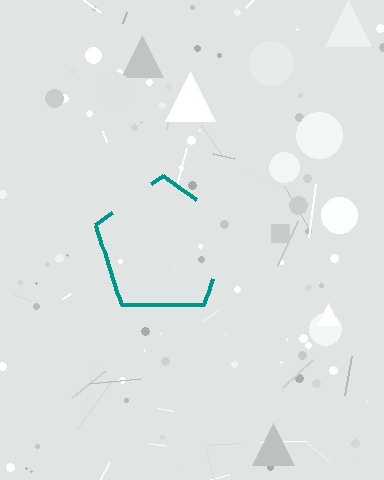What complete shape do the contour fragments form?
The contour fragments form a pentagon.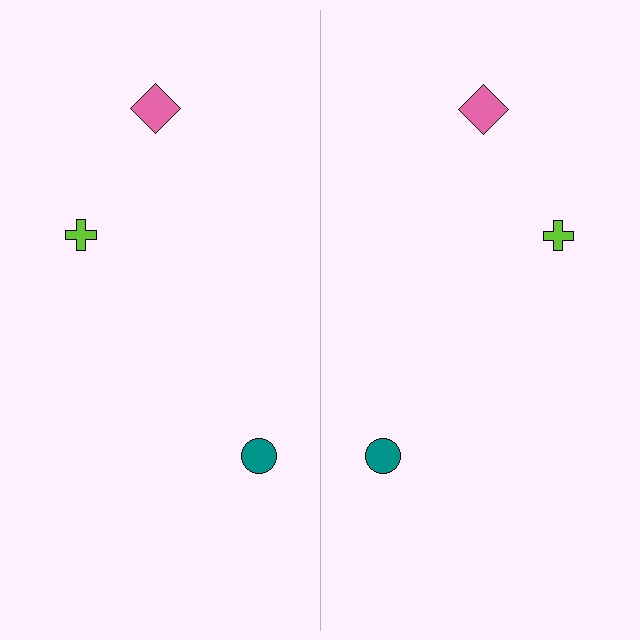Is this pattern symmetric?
Yes, this pattern has bilateral (reflection) symmetry.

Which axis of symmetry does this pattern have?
The pattern has a vertical axis of symmetry running through the center of the image.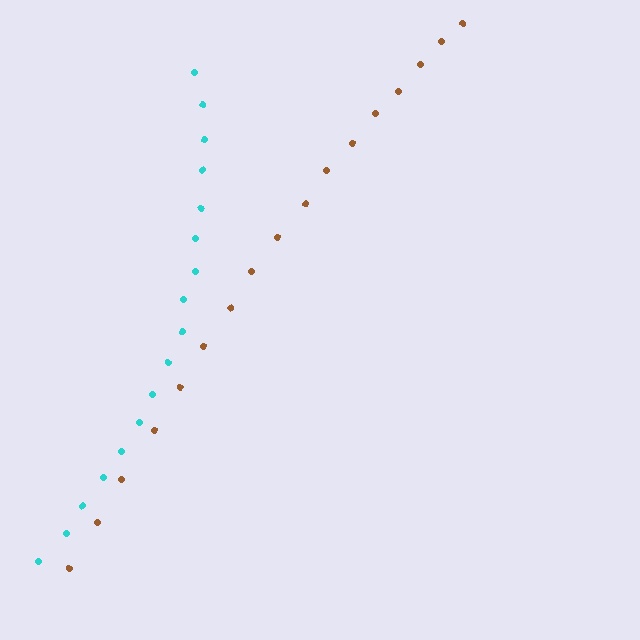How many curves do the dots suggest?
There are 2 distinct paths.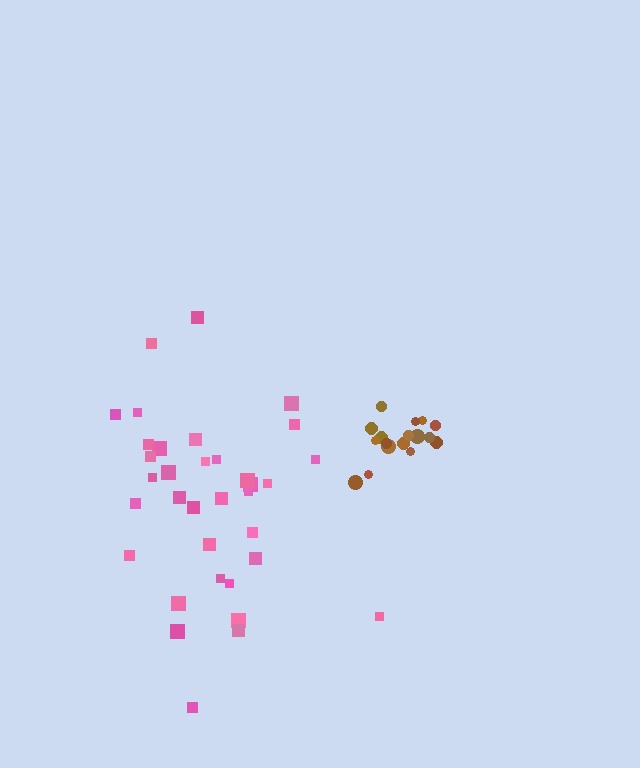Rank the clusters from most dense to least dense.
brown, pink.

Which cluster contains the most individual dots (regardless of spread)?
Pink (35).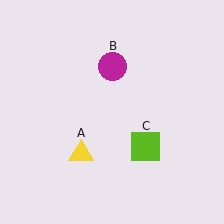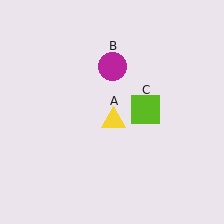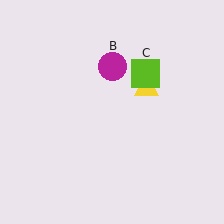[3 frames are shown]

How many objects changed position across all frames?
2 objects changed position: yellow triangle (object A), lime square (object C).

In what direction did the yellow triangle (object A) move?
The yellow triangle (object A) moved up and to the right.